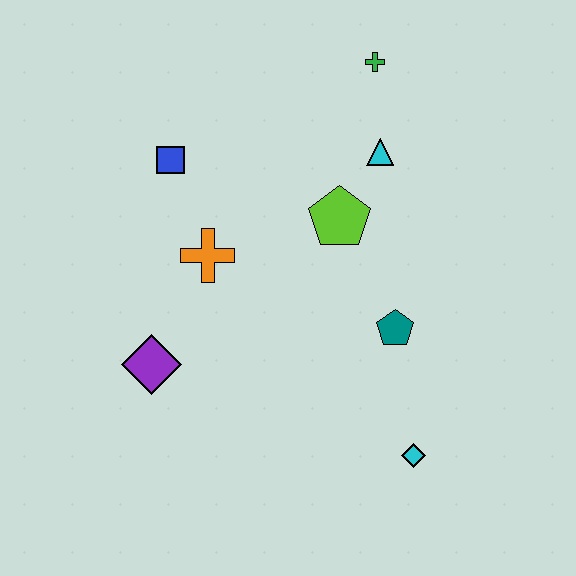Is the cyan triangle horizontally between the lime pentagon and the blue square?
No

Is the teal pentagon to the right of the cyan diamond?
No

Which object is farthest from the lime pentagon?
The cyan diamond is farthest from the lime pentagon.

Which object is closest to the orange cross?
The blue square is closest to the orange cross.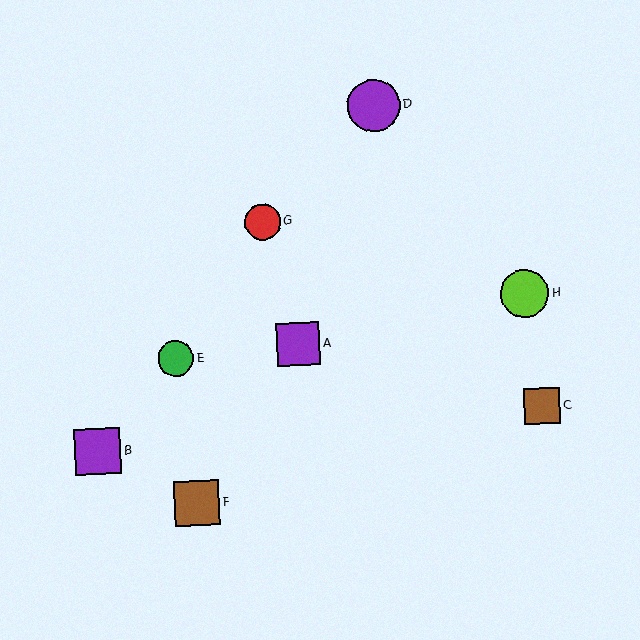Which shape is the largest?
The purple circle (labeled D) is the largest.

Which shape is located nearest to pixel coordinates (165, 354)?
The green circle (labeled E) at (176, 359) is nearest to that location.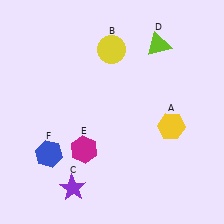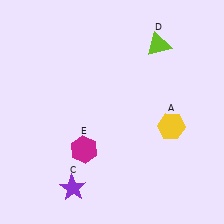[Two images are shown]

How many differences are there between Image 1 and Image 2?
There are 2 differences between the two images.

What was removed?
The yellow circle (B), the blue hexagon (F) were removed in Image 2.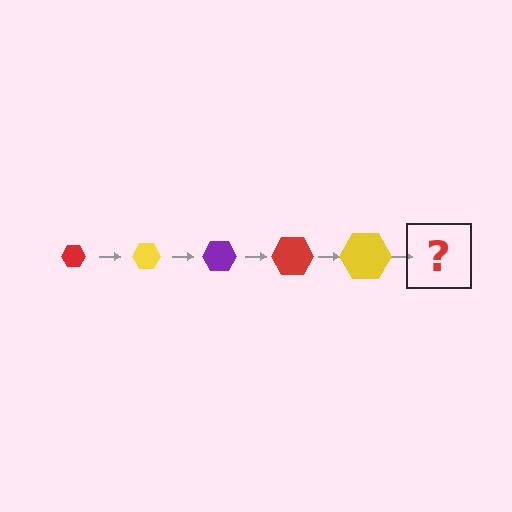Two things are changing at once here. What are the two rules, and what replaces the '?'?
The two rules are that the hexagon grows larger each step and the color cycles through red, yellow, and purple. The '?' should be a purple hexagon, larger than the previous one.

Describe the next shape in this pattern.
It should be a purple hexagon, larger than the previous one.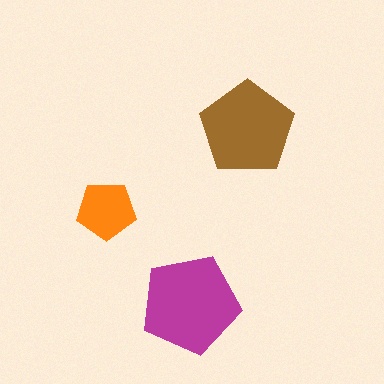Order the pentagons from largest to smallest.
the magenta one, the brown one, the orange one.